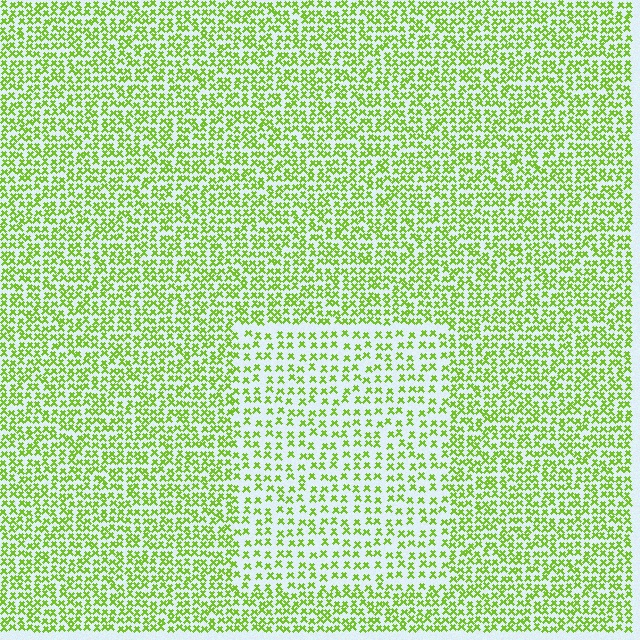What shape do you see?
I see a rectangle.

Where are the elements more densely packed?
The elements are more densely packed outside the rectangle boundary.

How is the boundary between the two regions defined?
The boundary is defined by a change in element density (approximately 1.7x ratio). All elements are the same color, size, and shape.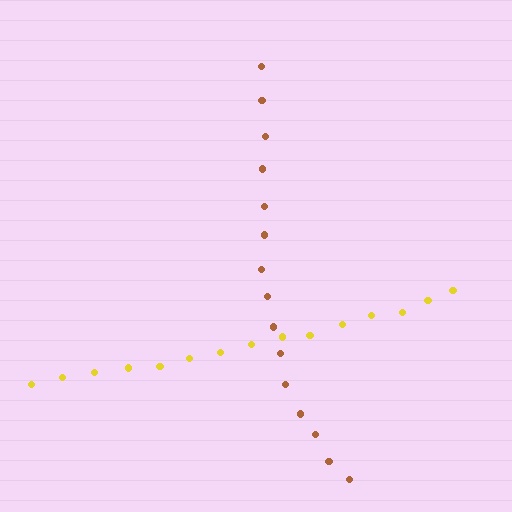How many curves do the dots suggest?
There are 2 distinct paths.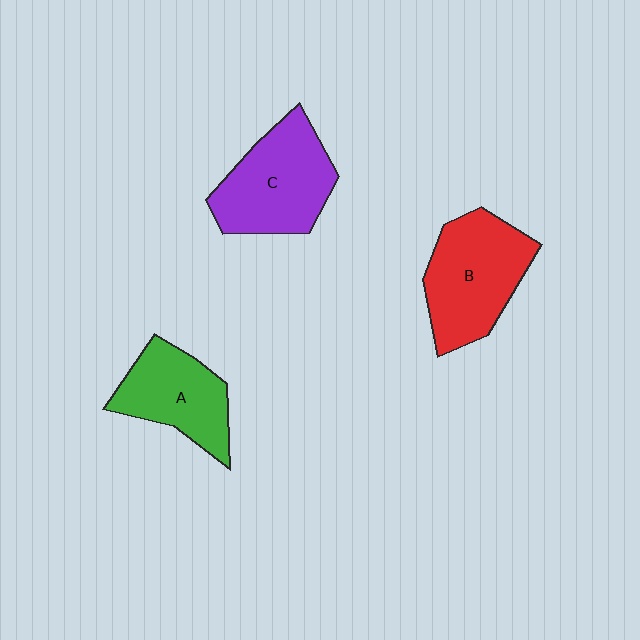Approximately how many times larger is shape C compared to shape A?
Approximately 1.2 times.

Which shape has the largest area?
Shape B (red).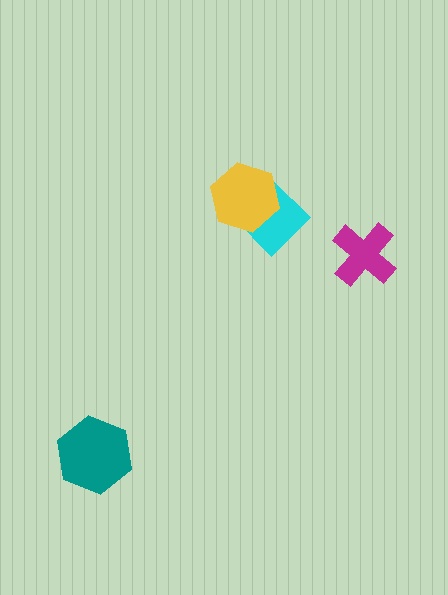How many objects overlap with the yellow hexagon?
1 object overlaps with the yellow hexagon.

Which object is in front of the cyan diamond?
The yellow hexagon is in front of the cyan diamond.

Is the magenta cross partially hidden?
No, no other shape covers it.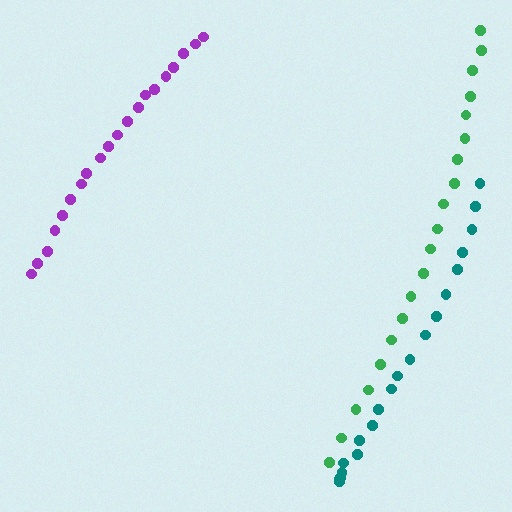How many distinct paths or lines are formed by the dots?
There are 3 distinct paths.